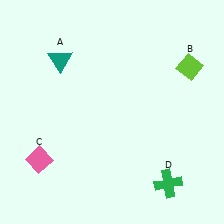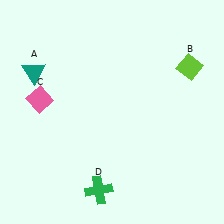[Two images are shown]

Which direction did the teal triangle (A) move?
The teal triangle (A) moved left.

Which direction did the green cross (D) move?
The green cross (D) moved left.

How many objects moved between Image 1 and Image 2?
3 objects moved between the two images.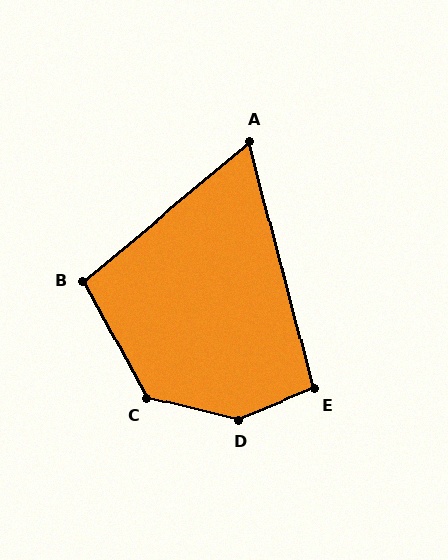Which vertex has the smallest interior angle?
A, at approximately 65 degrees.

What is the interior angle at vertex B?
Approximately 101 degrees (obtuse).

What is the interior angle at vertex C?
Approximately 132 degrees (obtuse).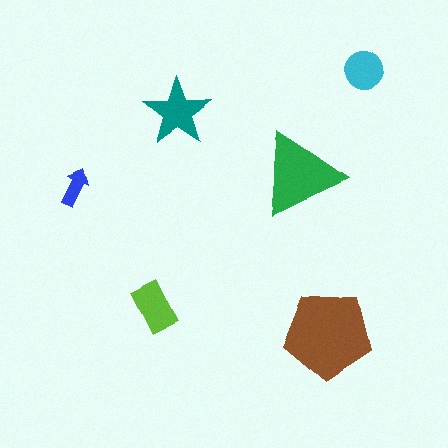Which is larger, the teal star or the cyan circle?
The teal star.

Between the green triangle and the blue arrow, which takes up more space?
The green triangle.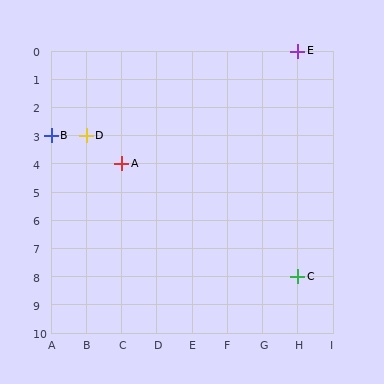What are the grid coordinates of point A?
Point A is at grid coordinates (C, 4).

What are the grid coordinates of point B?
Point B is at grid coordinates (A, 3).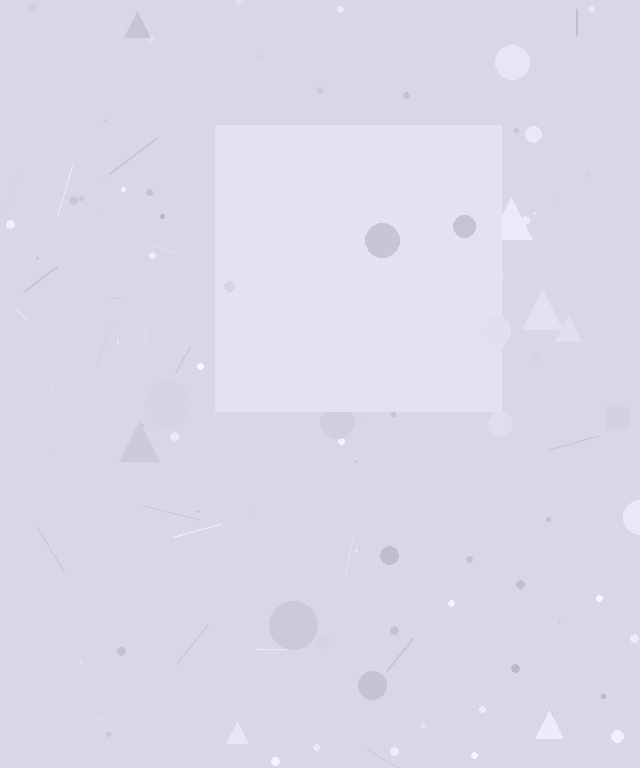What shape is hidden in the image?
A square is hidden in the image.